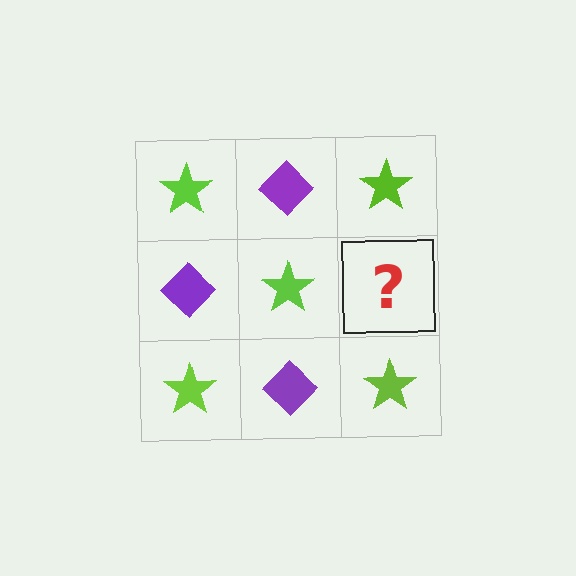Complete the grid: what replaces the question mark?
The question mark should be replaced with a purple diamond.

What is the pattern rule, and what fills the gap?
The rule is that it alternates lime star and purple diamond in a checkerboard pattern. The gap should be filled with a purple diamond.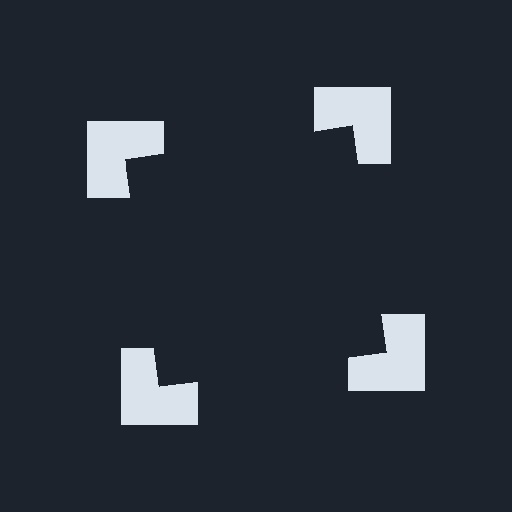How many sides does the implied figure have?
4 sides.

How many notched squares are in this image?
There are 4 — one at each vertex of the illusory square.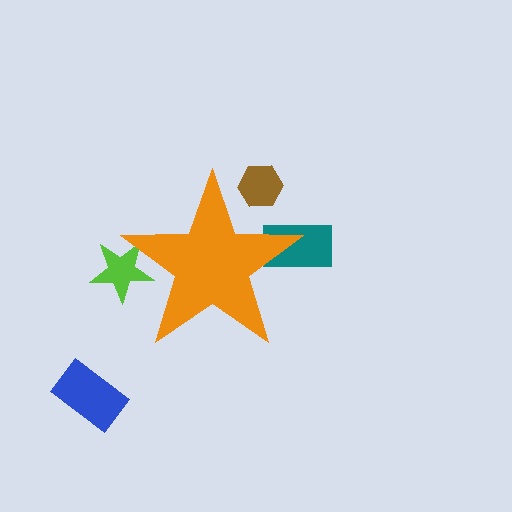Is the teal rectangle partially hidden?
Yes, the teal rectangle is partially hidden behind the orange star.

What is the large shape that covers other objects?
An orange star.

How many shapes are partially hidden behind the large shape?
3 shapes are partially hidden.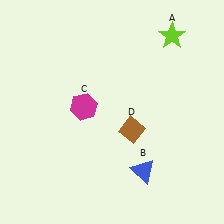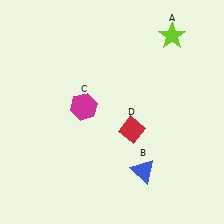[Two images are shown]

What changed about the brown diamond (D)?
In Image 1, D is brown. In Image 2, it changed to red.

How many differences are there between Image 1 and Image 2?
There is 1 difference between the two images.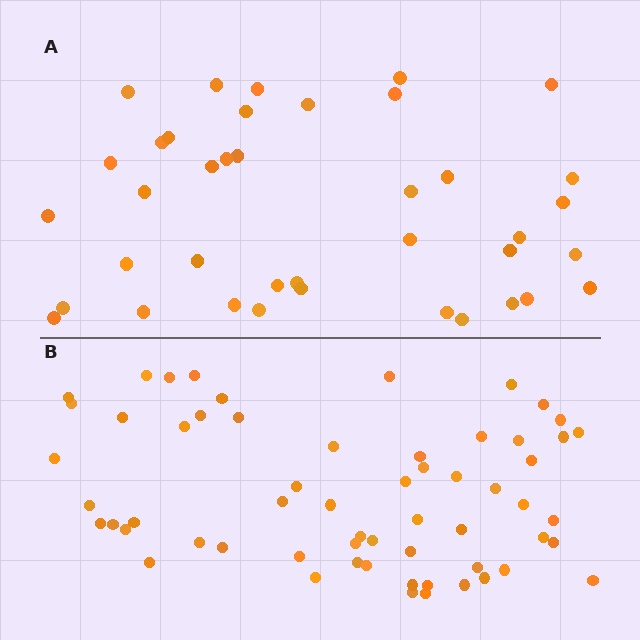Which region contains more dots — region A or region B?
Region B (the bottom region) has more dots.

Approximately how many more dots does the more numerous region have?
Region B has approximately 20 more dots than region A.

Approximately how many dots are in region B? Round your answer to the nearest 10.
About 60 dots.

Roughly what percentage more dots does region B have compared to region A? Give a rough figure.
About 55% more.